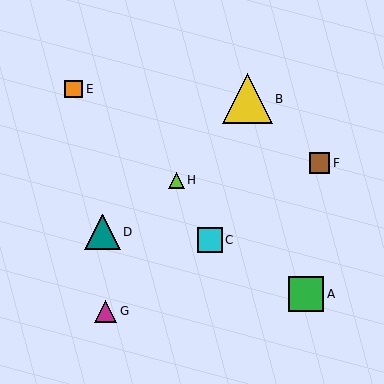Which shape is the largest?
The yellow triangle (labeled B) is the largest.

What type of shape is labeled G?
Shape G is a magenta triangle.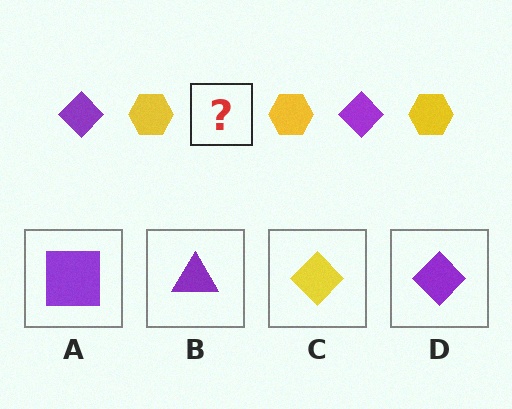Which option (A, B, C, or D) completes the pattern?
D.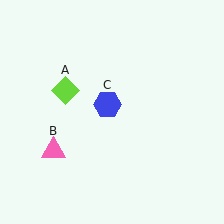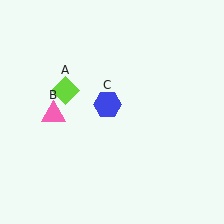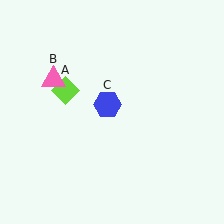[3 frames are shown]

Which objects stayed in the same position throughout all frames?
Lime diamond (object A) and blue hexagon (object C) remained stationary.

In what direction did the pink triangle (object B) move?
The pink triangle (object B) moved up.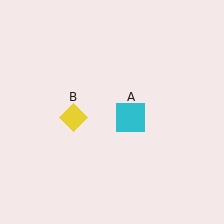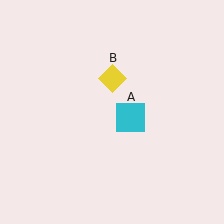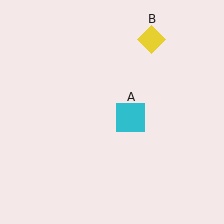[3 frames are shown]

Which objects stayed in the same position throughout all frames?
Cyan square (object A) remained stationary.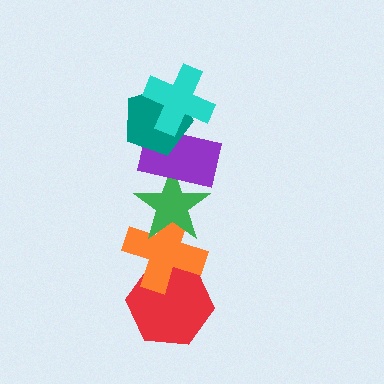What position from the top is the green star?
The green star is 4th from the top.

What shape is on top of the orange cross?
The green star is on top of the orange cross.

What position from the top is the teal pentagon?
The teal pentagon is 2nd from the top.